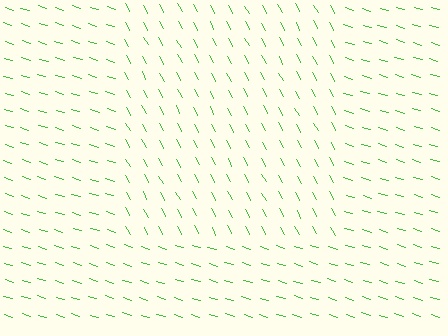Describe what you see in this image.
The image is filled with small green line segments. A rectangle region in the image has lines oriented differently from the surrounding lines, creating a visible texture boundary.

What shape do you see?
I see a rectangle.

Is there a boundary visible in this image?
Yes, there is a texture boundary formed by a change in line orientation.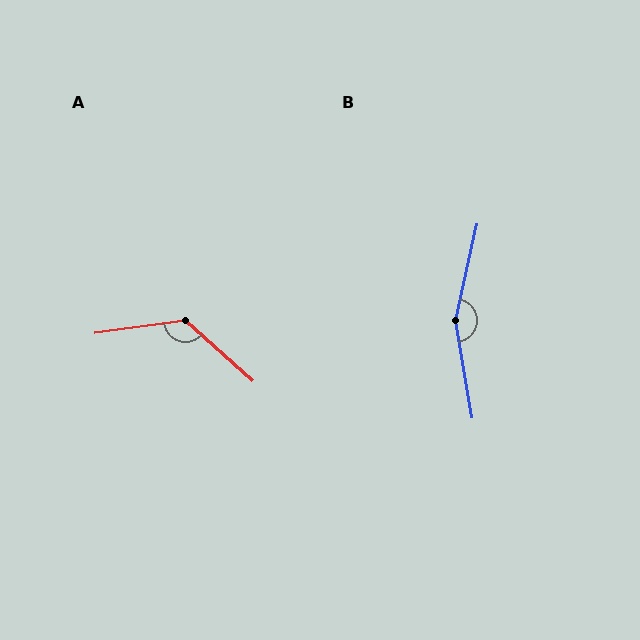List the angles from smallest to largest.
A (130°), B (158°).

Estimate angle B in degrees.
Approximately 158 degrees.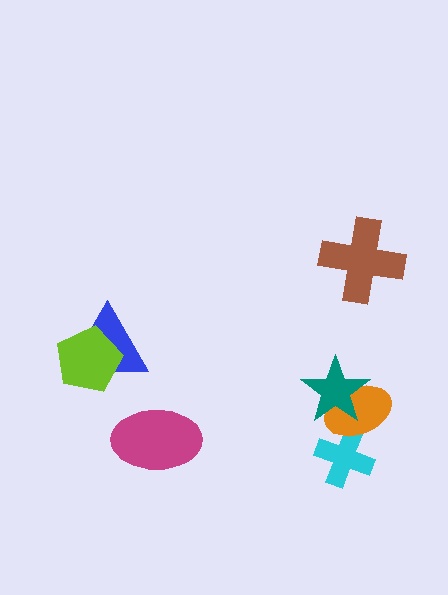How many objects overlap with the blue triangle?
1 object overlaps with the blue triangle.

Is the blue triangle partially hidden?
Yes, it is partially covered by another shape.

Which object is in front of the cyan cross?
The orange ellipse is in front of the cyan cross.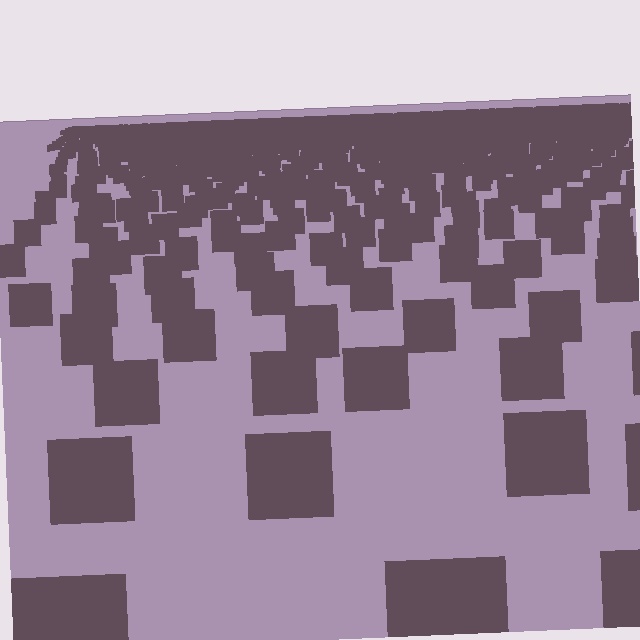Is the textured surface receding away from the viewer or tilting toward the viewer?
The surface is receding away from the viewer. Texture elements get smaller and denser toward the top.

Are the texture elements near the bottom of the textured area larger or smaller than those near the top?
Larger. Near the bottom, elements are closer to the viewer and appear at a bigger on-screen size.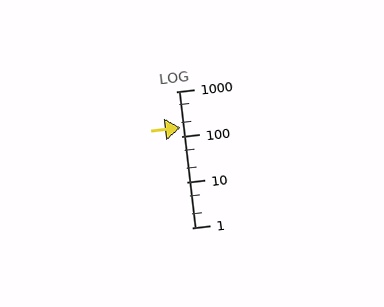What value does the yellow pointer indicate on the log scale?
The pointer indicates approximately 160.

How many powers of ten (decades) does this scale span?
The scale spans 3 decades, from 1 to 1000.